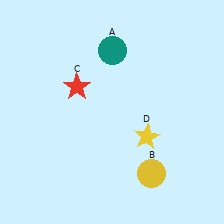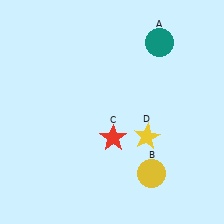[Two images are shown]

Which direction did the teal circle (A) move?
The teal circle (A) moved right.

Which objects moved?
The objects that moved are: the teal circle (A), the red star (C).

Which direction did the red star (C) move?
The red star (C) moved down.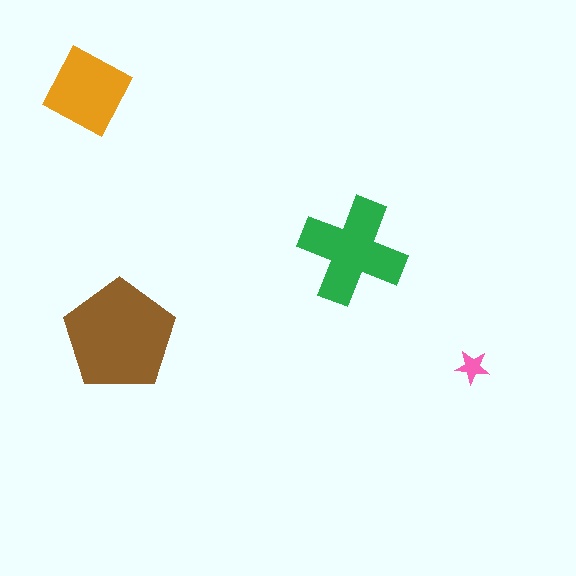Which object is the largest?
The brown pentagon.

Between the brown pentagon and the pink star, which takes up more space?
The brown pentagon.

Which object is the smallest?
The pink star.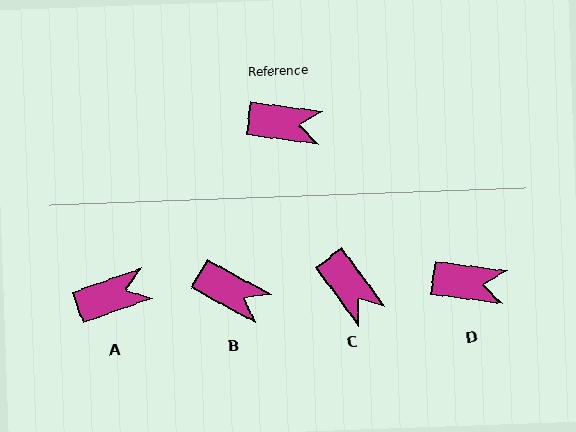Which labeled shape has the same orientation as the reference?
D.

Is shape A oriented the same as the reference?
No, it is off by about 27 degrees.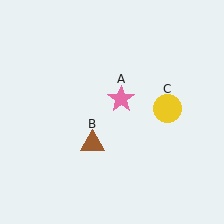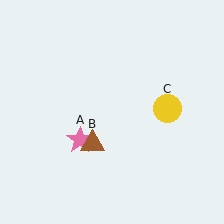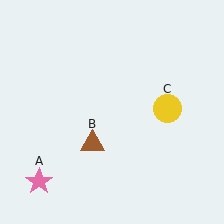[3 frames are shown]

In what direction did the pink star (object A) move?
The pink star (object A) moved down and to the left.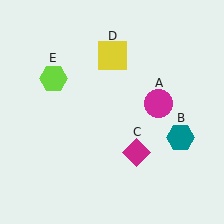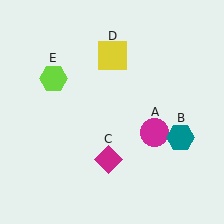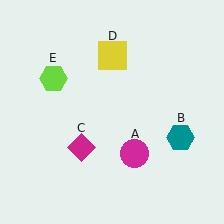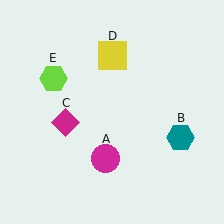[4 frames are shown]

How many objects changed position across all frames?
2 objects changed position: magenta circle (object A), magenta diamond (object C).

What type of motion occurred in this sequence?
The magenta circle (object A), magenta diamond (object C) rotated clockwise around the center of the scene.